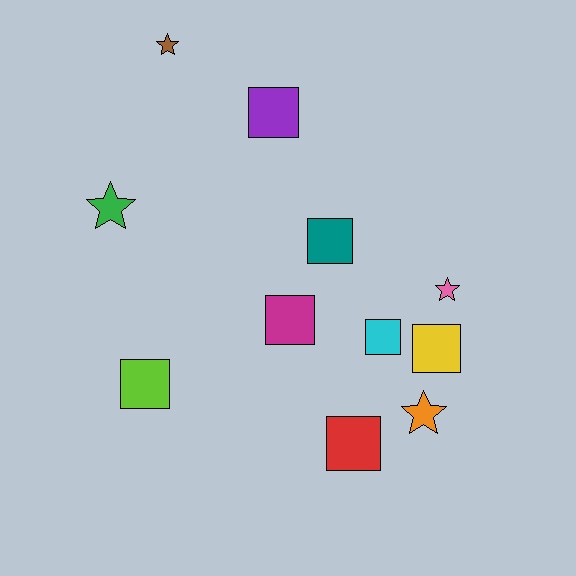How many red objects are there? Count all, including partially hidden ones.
There is 1 red object.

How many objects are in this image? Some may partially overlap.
There are 11 objects.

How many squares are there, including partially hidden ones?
There are 7 squares.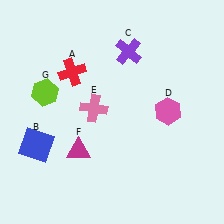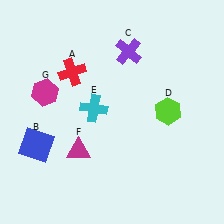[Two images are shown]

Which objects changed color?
D changed from pink to lime. E changed from pink to cyan. G changed from lime to magenta.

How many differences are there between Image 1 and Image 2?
There are 3 differences between the two images.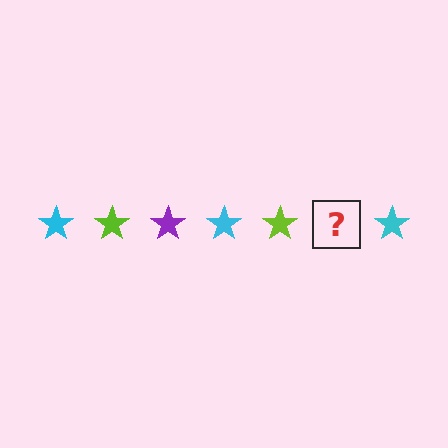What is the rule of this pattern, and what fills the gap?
The rule is that the pattern cycles through cyan, lime, purple stars. The gap should be filled with a purple star.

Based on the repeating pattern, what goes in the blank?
The blank should be a purple star.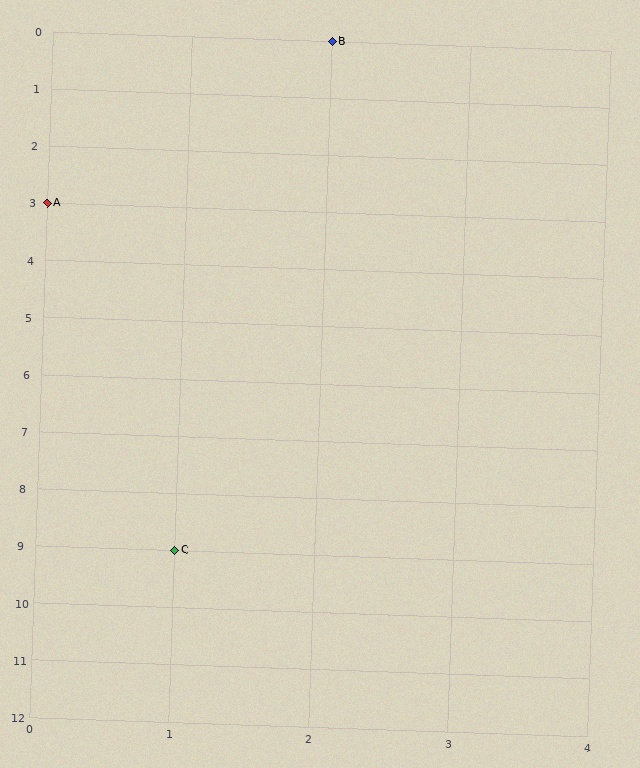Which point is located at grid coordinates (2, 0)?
Point B is at (2, 0).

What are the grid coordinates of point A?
Point A is at grid coordinates (0, 3).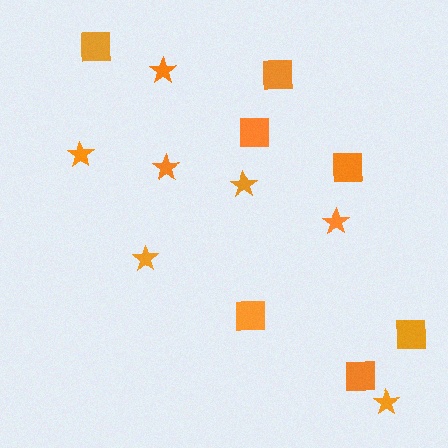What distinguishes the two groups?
There are 2 groups: one group of stars (7) and one group of squares (7).